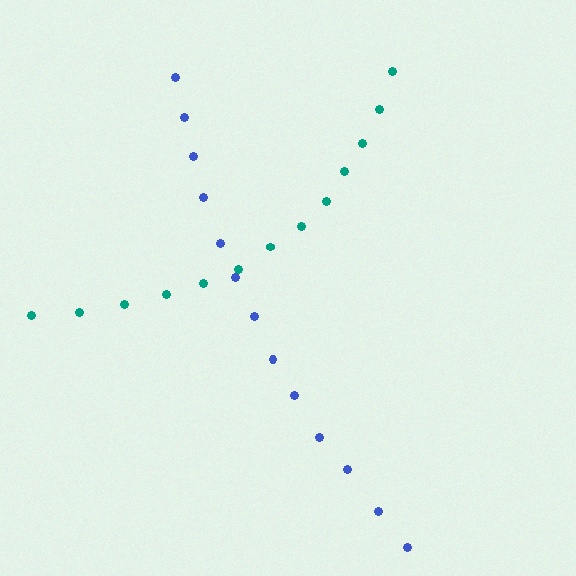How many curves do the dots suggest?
There are 2 distinct paths.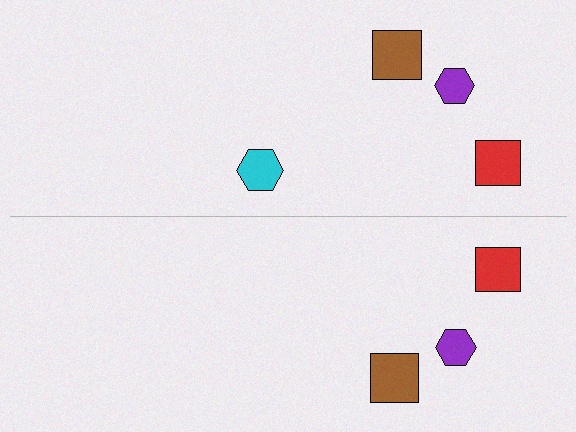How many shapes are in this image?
There are 7 shapes in this image.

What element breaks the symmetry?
A cyan hexagon is missing from the bottom side.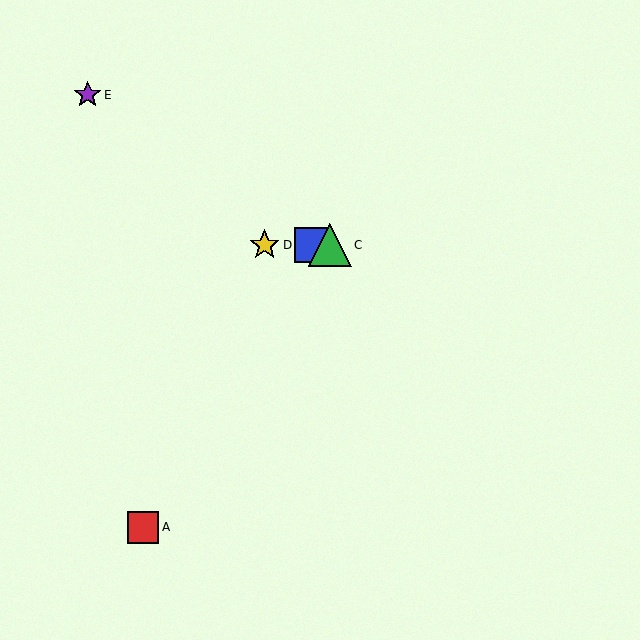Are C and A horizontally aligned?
No, C is at y≈245 and A is at y≈527.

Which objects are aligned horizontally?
Objects B, C, D are aligned horizontally.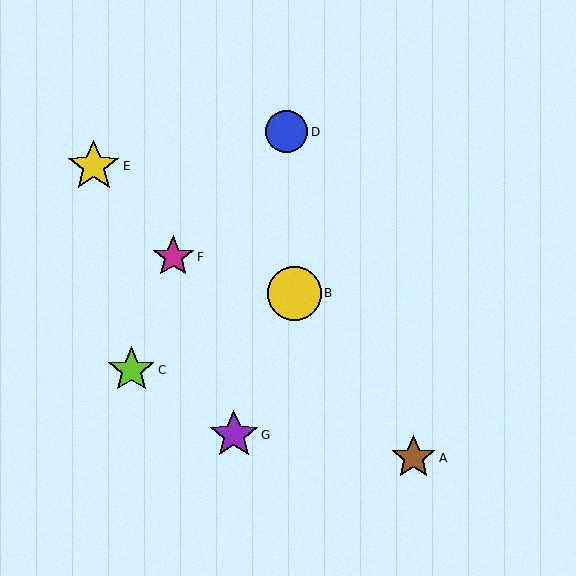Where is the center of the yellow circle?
The center of the yellow circle is at (294, 293).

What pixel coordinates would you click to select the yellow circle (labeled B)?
Click at (294, 293) to select the yellow circle B.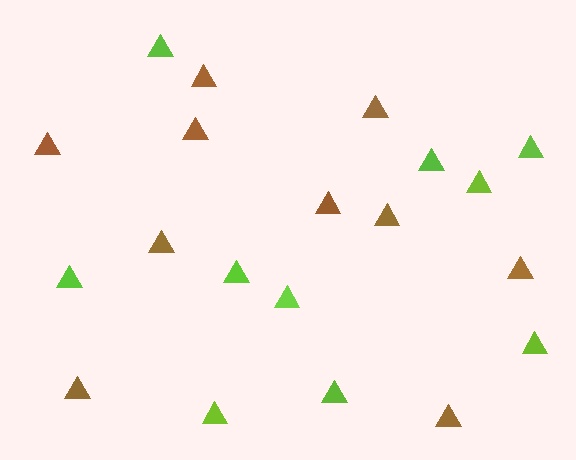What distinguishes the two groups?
There are 2 groups: one group of brown triangles (10) and one group of lime triangles (10).